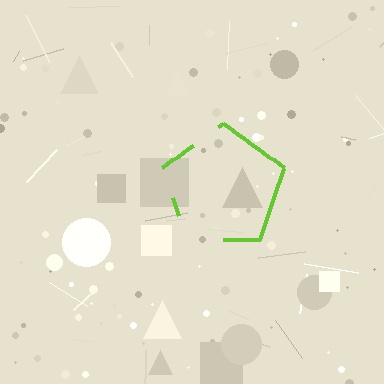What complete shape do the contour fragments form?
The contour fragments form a pentagon.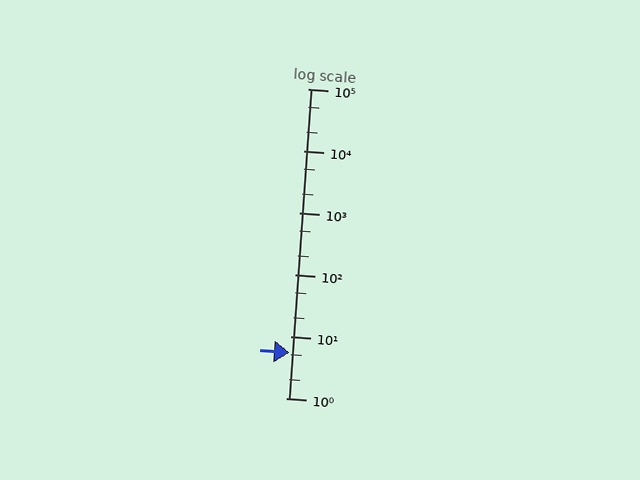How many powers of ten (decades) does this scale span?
The scale spans 5 decades, from 1 to 100000.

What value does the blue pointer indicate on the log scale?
The pointer indicates approximately 5.4.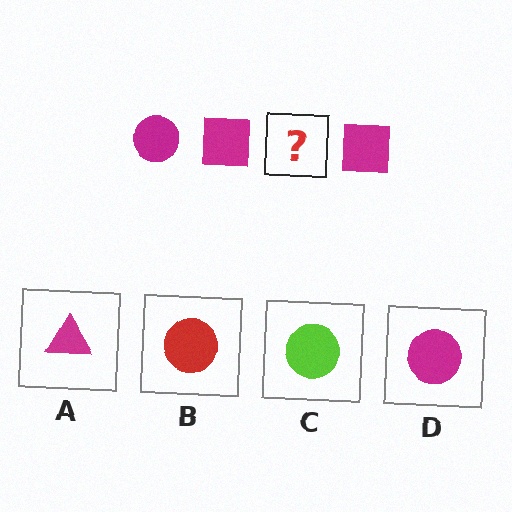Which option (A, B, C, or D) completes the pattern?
D.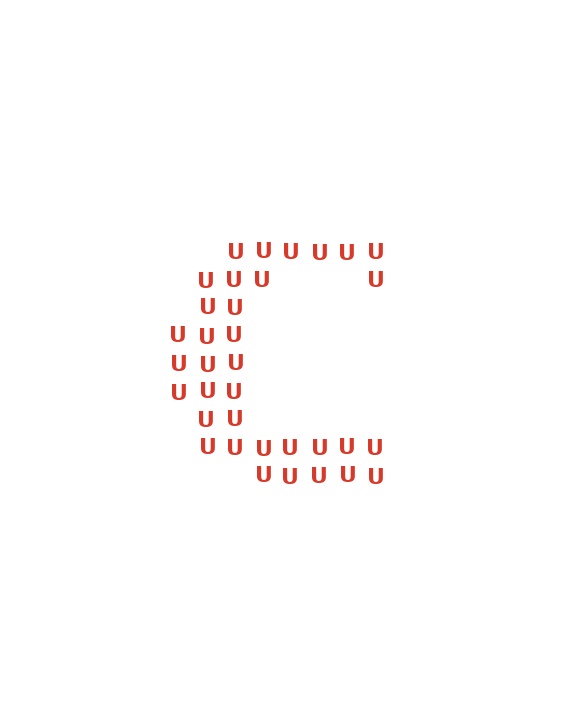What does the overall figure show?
The overall figure shows the letter C.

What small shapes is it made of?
It is made of small letter U's.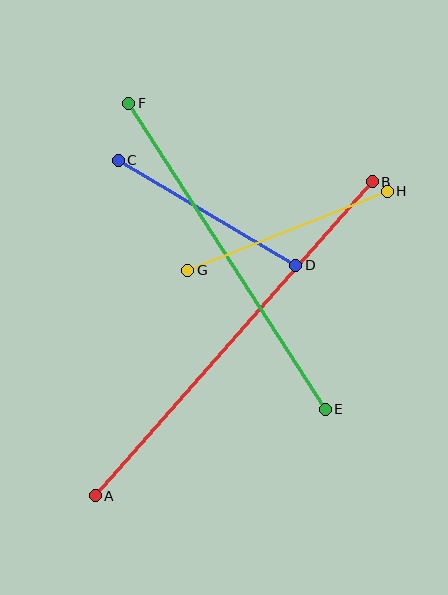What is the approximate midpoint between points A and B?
The midpoint is at approximately (234, 339) pixels.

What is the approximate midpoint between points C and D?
The midpoint is at approximately (207, 213) pixels.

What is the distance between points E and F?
The distance is approximately 364 pixels.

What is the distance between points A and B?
The distance is approximately 419 pixels.